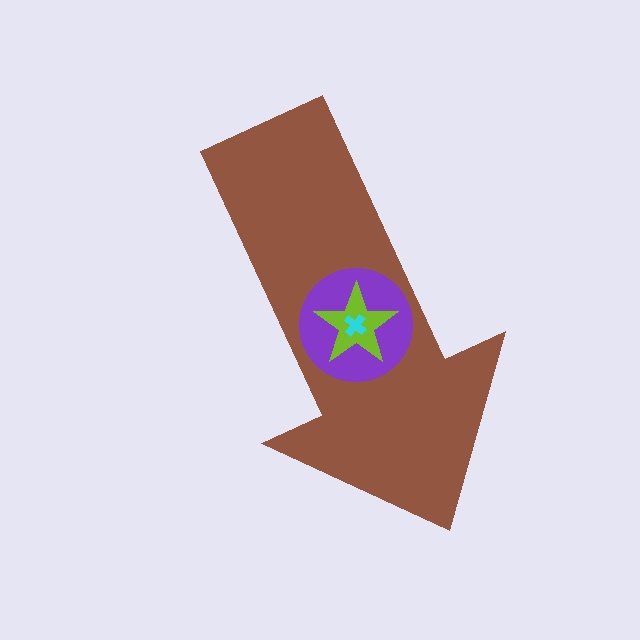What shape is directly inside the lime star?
The cyan cross.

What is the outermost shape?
The brown arrow.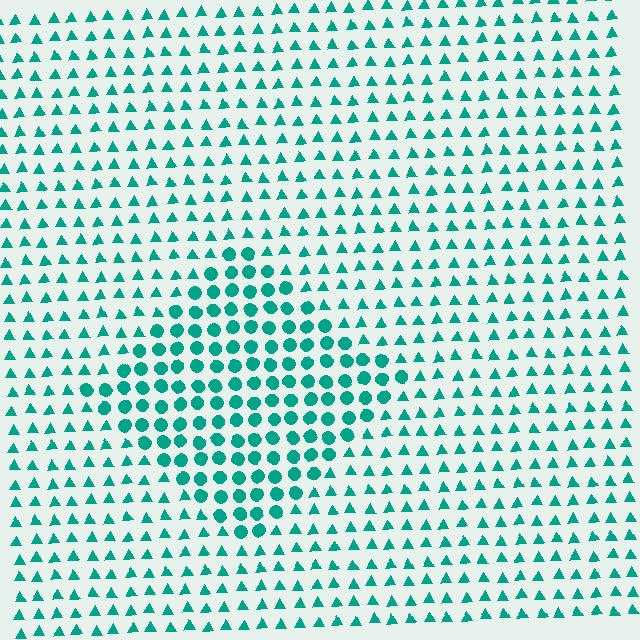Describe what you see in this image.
The image is filled with small teal elements arranged in a uniform grid. A diamond-shaped region contains circles, while the surrounding area contains triangles. The boundary is defined purely by the change in element shape.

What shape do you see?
I see a diamond.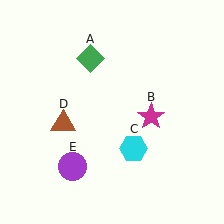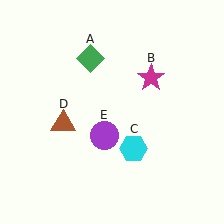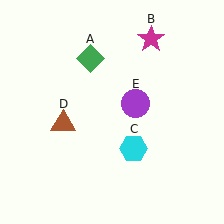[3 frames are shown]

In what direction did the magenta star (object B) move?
The magenta star (object B) moved up.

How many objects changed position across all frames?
2 objects changed position: magenta star (object B), purple circle (object E).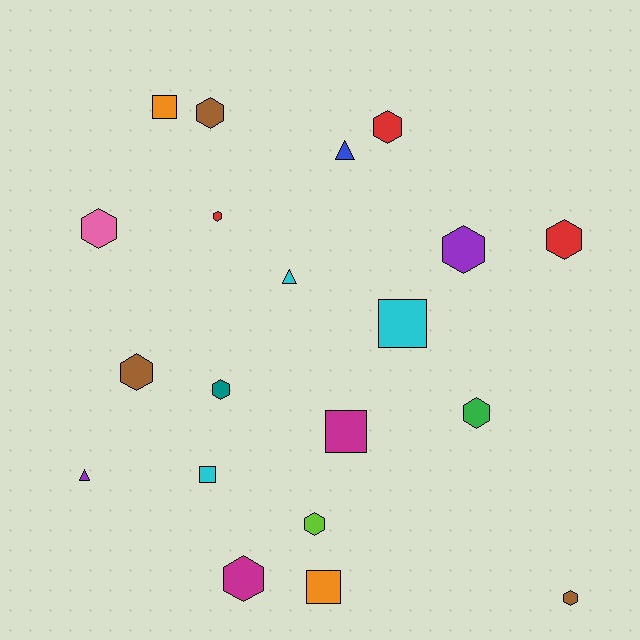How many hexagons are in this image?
There are 12 hexagons.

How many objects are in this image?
There are 20 objects.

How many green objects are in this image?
There is 1 green object.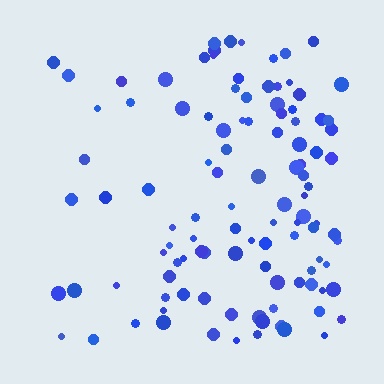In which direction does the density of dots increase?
From left to right, with the right side densest.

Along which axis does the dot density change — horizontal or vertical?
Horizontal.